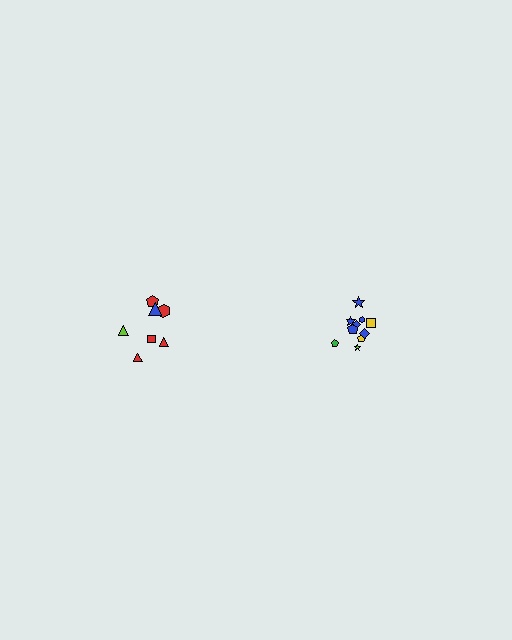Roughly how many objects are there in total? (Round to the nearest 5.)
Roughly 15 objects in total.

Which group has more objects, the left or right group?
The right group.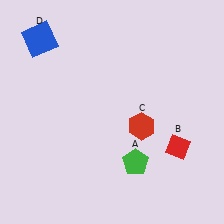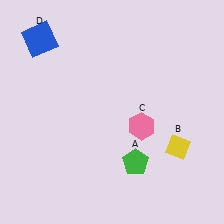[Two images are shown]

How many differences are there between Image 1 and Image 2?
There are 2 differences between the two images.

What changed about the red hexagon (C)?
In Image 1, C is red. In Image 2, it changed to pink.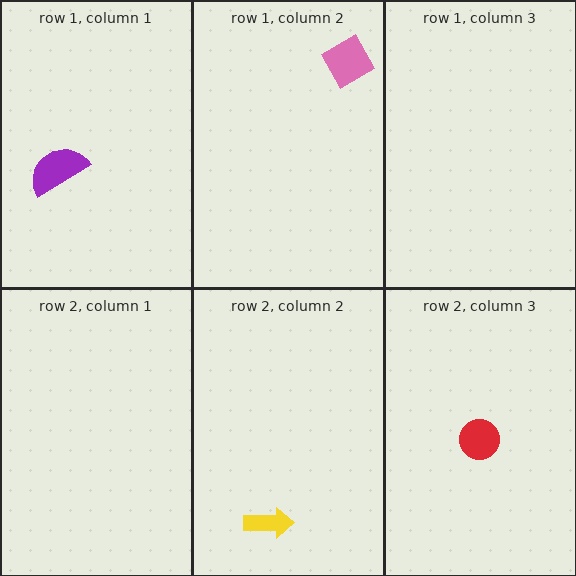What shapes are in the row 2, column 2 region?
The yellow arrow.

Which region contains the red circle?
The row 2, column 3 region.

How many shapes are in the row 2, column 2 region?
1.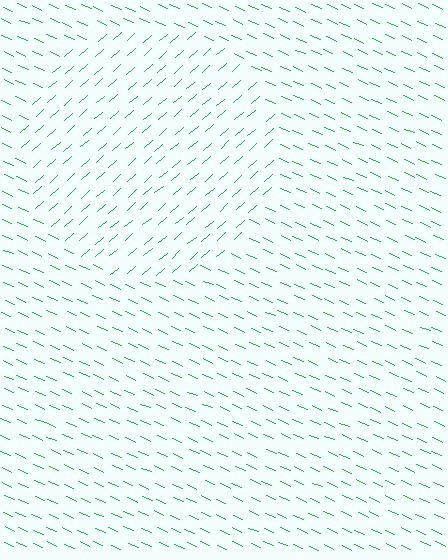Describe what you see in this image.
The image is filled with small green line segments. A circle region in the image has lines oriented differently from the surrounding lines, creating a visible texture boundary.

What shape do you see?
I see a circle.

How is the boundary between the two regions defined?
The boundary is defined purely by a change in line orientation (approximately 65 degrees difference). All lines are the same color and thickness.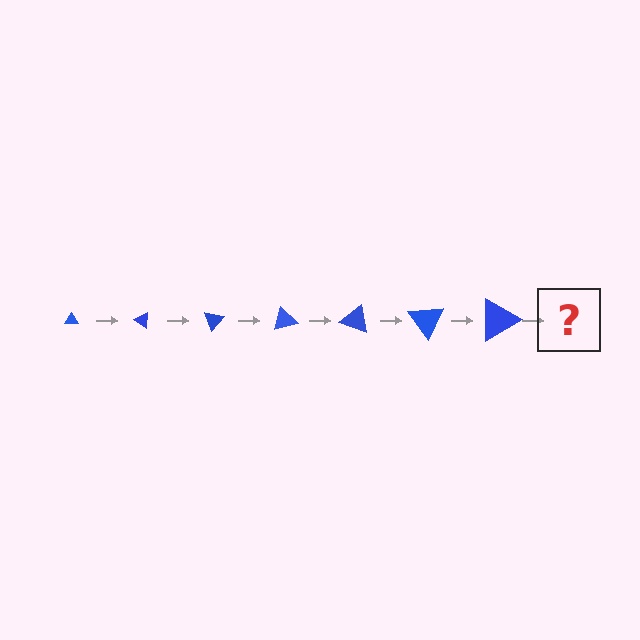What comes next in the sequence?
The next element should be a triangle, larger than the previous one and rotated 245 degrees from the start.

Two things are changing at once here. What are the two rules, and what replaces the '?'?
The two rules are that the triangle grows larger each step and it rotates 35 degrees each step. The '?' should be a triangle, larger than the previous one and rotated 245 degrees from the start.